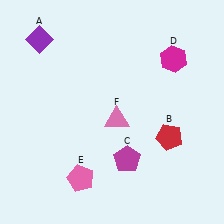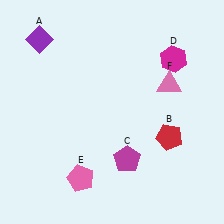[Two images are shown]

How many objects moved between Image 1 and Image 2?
1 object moved between the two images.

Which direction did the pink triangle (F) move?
The pink triangle (F) moved right.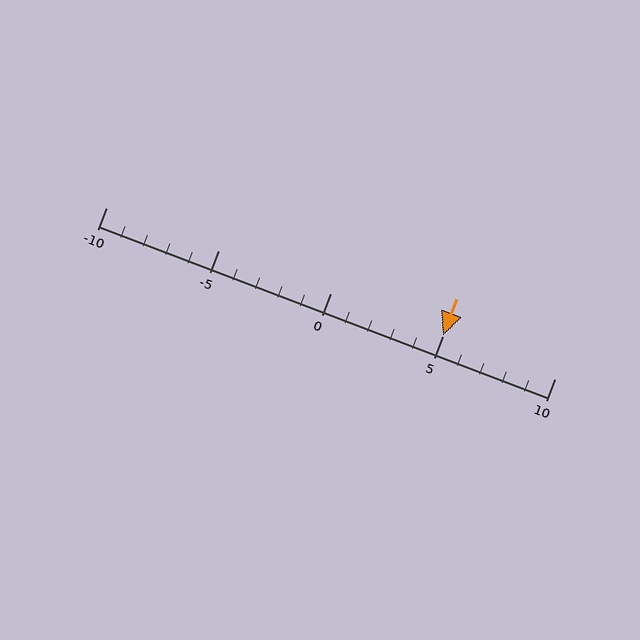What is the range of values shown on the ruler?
The ruler shows values from -10 to 10.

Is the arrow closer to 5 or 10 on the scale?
The arrow is closer to 5.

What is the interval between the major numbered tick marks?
The major tick marks are spaced 5 units apart.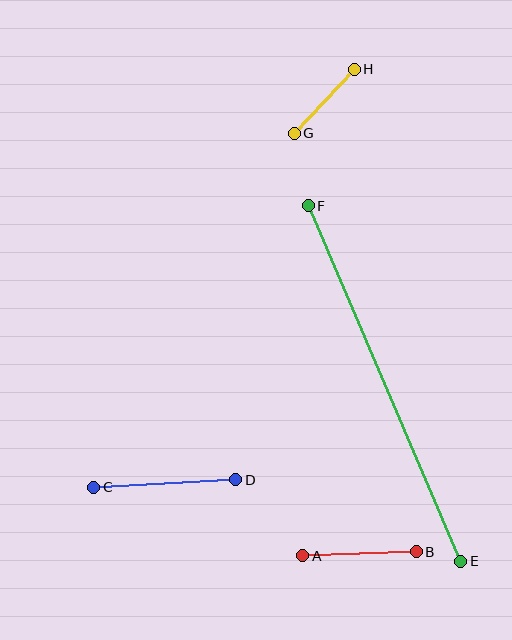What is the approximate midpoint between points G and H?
The midpoint is at approximately (324, 101) pixels.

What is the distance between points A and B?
The distance is approximately 113 pixels.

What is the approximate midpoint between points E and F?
The midpoint is at approximately (385, 383) pixels.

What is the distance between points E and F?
The distance is approximately 387 pixels.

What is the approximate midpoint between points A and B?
The midpoint is at approximately (359, 554) pixels.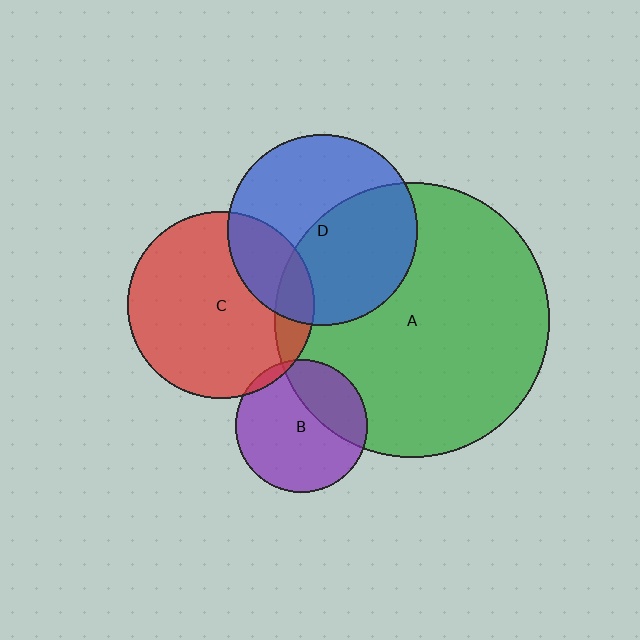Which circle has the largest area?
Circle A (green).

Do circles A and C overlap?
Yes.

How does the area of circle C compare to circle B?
Approximately 2.0 times.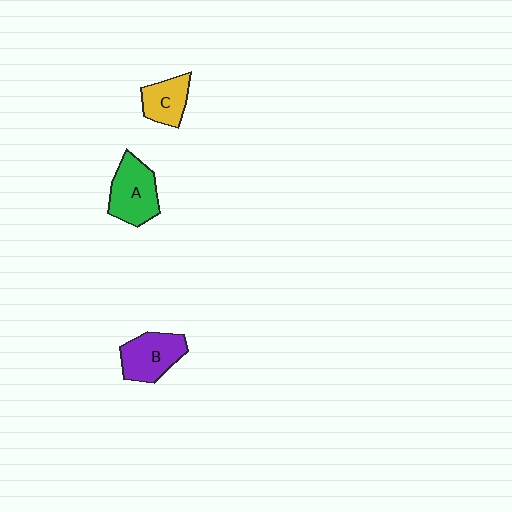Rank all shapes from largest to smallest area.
From largest to smallest: A (green), B (purple), C (yellow).